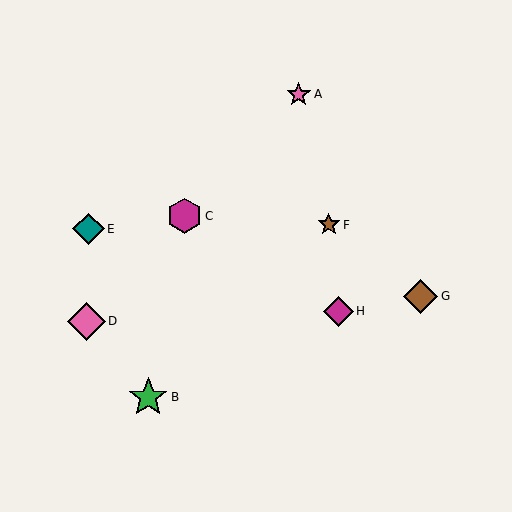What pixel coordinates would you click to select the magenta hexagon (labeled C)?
Click at (185, 216) to select the magenta hexagon C.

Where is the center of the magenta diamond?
The center of the magenta diamond is at (338, 311).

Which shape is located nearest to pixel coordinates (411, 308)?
The brown diamond (labeled G) at (420, 296) is nearest to that location.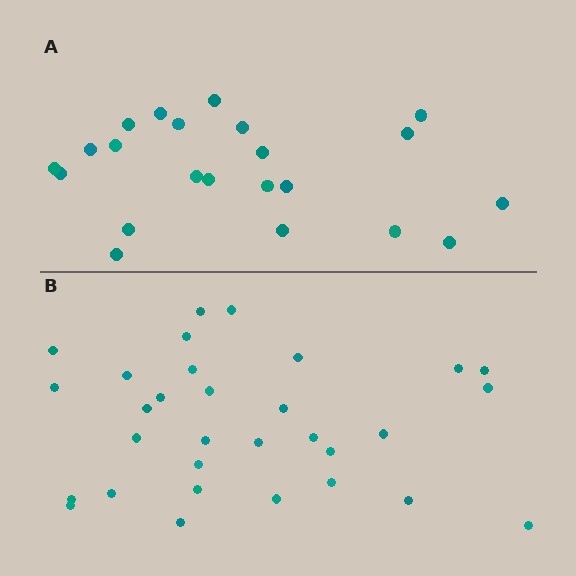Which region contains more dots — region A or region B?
Region B (the bottom region) has more dots.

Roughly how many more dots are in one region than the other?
Region B has roughly 8 or so more dots than region A.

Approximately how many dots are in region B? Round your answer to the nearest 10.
About 30 dots. (The exact count is 31, which rounds to 30.)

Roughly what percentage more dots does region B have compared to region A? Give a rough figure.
About 40% more.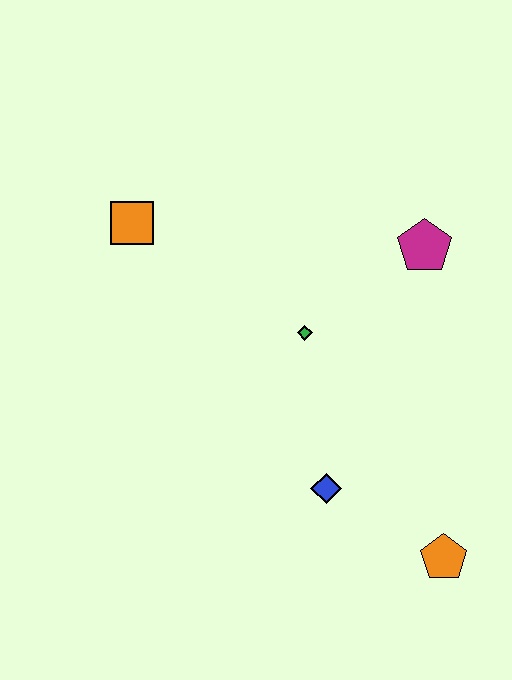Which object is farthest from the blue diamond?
The orange square is farthest from the blue diamond.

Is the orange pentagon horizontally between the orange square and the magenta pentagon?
No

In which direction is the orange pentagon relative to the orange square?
The orange pentagon is below the orange square.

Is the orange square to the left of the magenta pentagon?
Yes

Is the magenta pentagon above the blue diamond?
Yes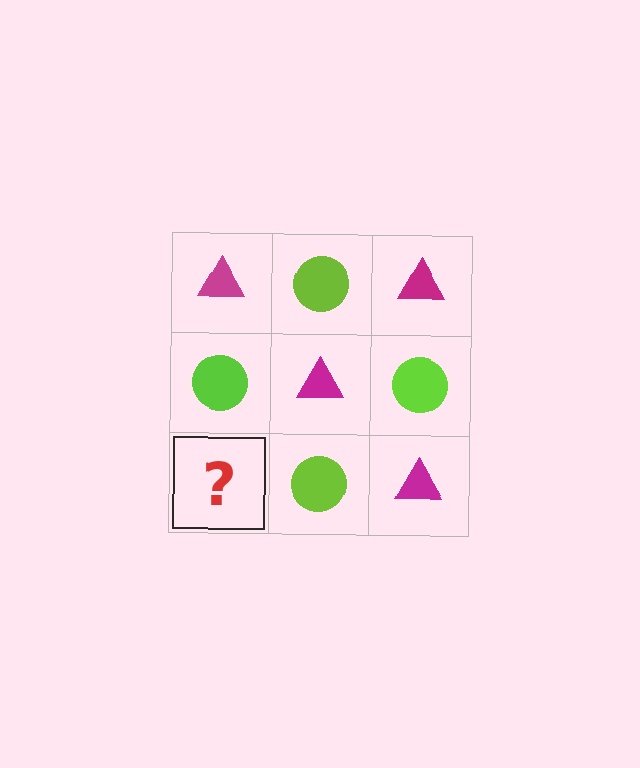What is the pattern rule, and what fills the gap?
The rule is that it alternates magenta triangle and lime circle in a checkerboard pattern. The gap should be filled with a magenta triangle.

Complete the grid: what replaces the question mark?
The question mark should be replaced with a magenta triangle.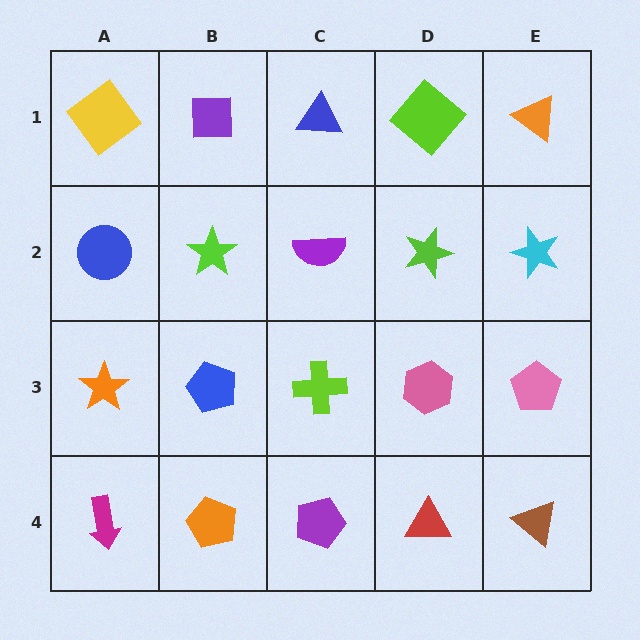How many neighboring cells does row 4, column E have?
2.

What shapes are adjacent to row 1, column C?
A purple semicircle (row 2, column C), a purple square (row 1, column B), a lime diamond (row 1, column D).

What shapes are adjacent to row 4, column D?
A pink hexagon (row 3, column D), a purple pentagon (row 4, column C), a brown triangle (row 4, column E).